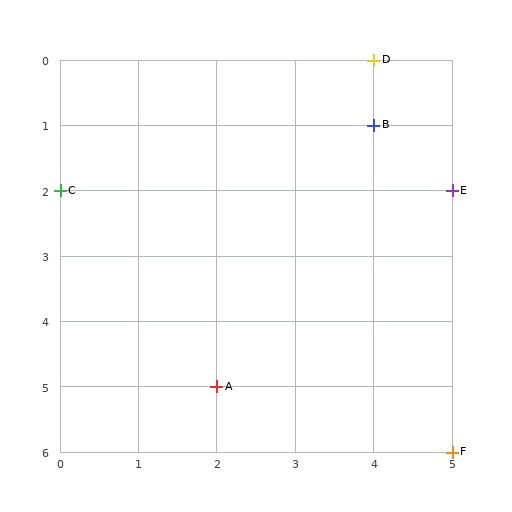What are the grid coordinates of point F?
Point F is at grid coordinates (5, 6).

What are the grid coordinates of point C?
Point C is at grid coordinates (0, 2).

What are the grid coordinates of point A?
Point A is at grid coordinates (2, 5).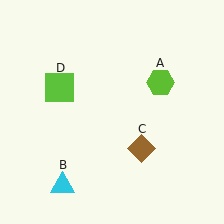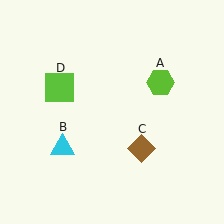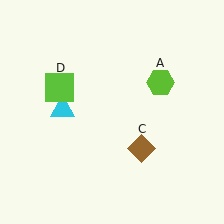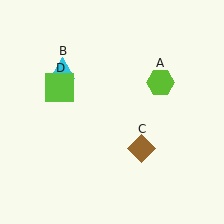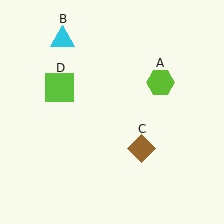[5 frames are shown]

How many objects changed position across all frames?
1 object changed position: cyan triangle (object B).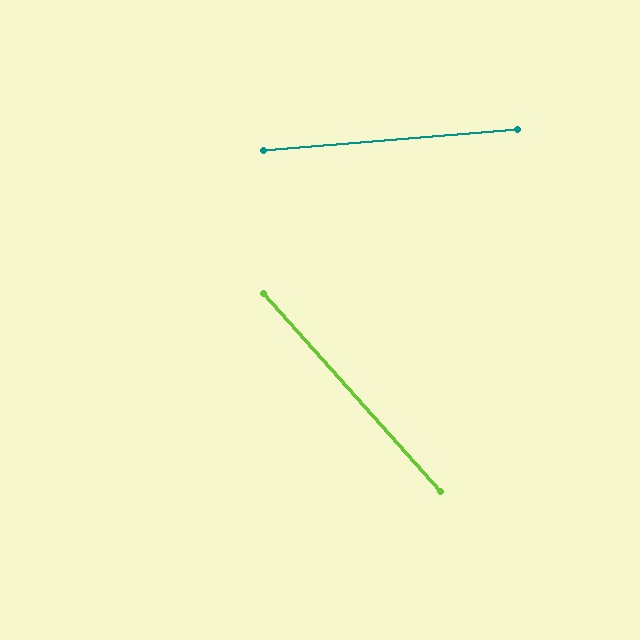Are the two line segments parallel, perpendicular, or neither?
Neither parallel nor perpendicular — they differ by about 53°.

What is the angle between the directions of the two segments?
Approximately 53 degrees.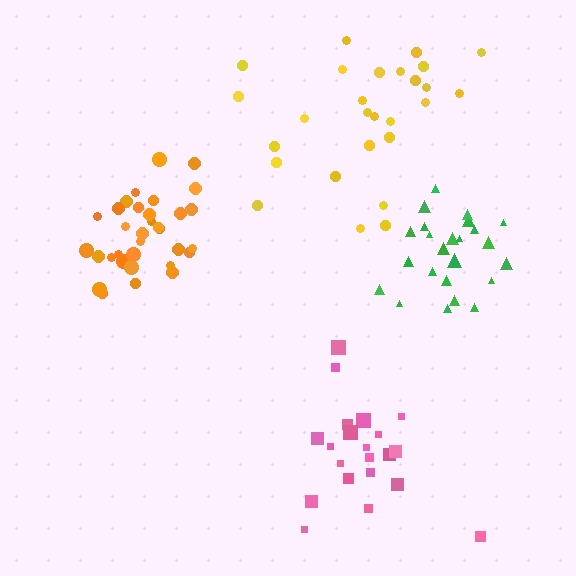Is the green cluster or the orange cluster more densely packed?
Orange.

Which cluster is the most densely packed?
Orange.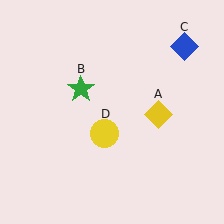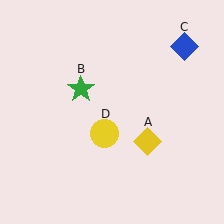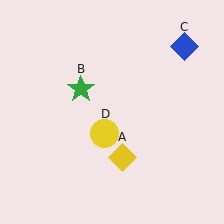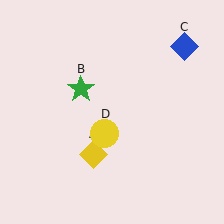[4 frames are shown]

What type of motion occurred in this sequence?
The yellow diamond (object A) rotated clockwise around the center of the scene.